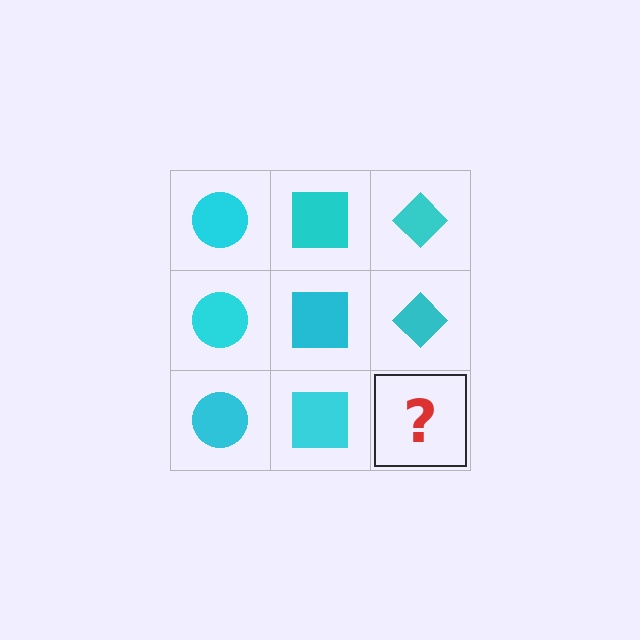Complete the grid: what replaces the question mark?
The question mark should be replaced with a cyan diamond.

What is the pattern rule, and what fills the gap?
The rule is that each column has a consistent shape. The gap should be filled with a cyan diamond.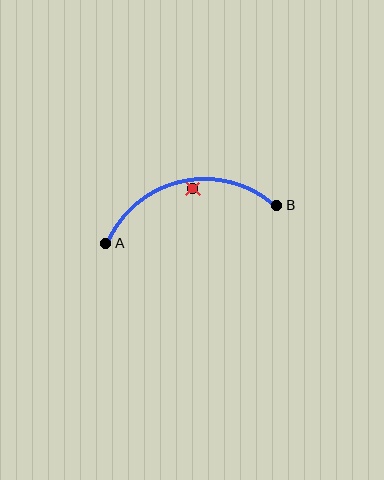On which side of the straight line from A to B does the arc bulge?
The arc bulges above the straight line connecting A and B.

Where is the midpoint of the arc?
The arc midpoint is the point on the curve farthest from the straight line joining A and B. It sits above that line.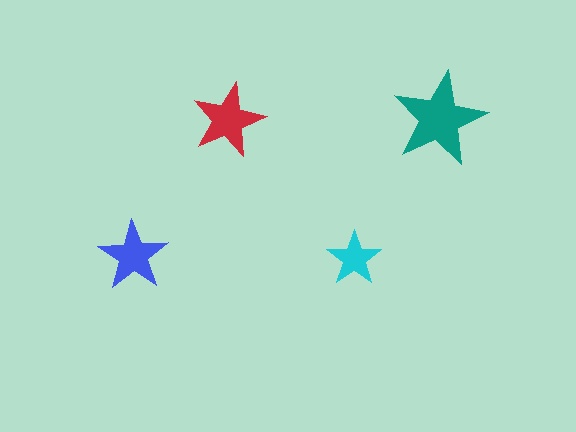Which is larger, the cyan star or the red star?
The red one.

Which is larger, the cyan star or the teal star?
The teal one.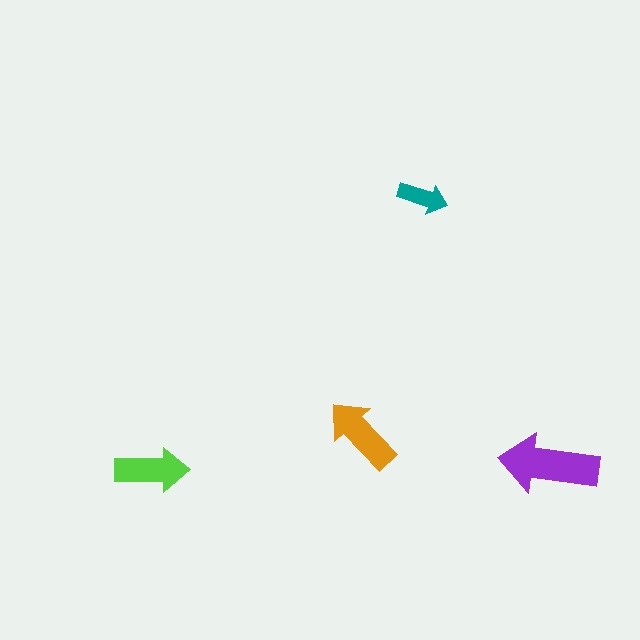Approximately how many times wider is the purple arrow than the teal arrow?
About 2 times wider.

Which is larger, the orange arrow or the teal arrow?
The orange one.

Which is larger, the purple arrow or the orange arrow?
The purple one.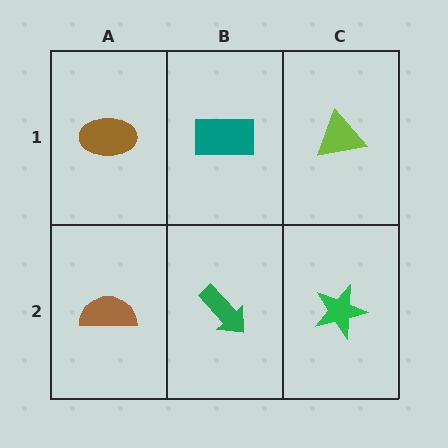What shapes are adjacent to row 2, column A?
A brown ellipse (row 1, column A), a green arrow (row 2, column B).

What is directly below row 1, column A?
A brown semicircle.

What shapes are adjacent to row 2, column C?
A lime triangle (row 1, column C), a green arrow (row 2, column B).